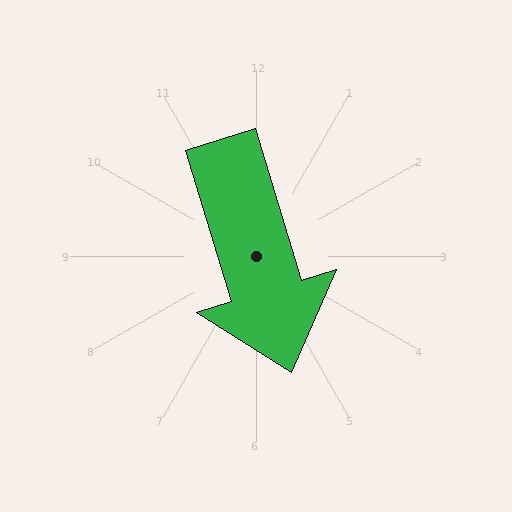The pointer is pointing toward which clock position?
Roughly 5 o'clock.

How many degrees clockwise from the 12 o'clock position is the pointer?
Approximately 163 degrees.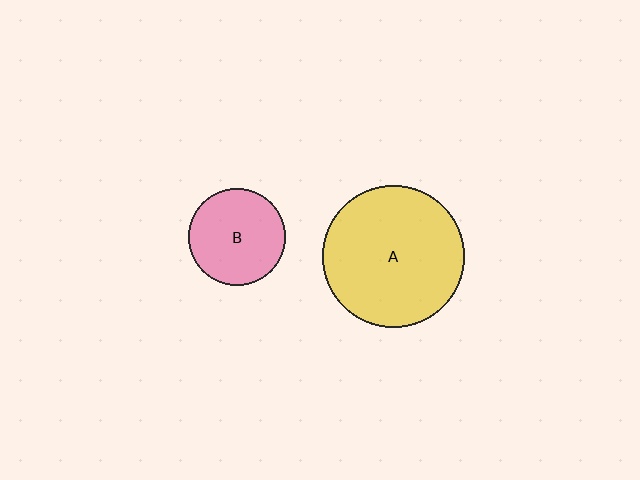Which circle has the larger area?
Circle A (yellow).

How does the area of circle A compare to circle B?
Approximately 2.1 times.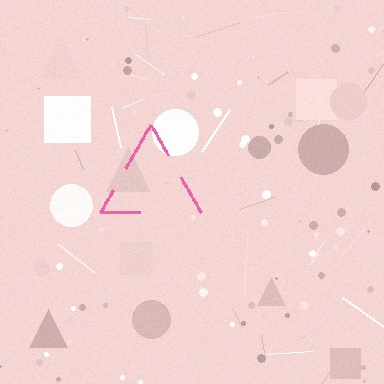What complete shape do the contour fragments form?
The contour fragments form a triangle.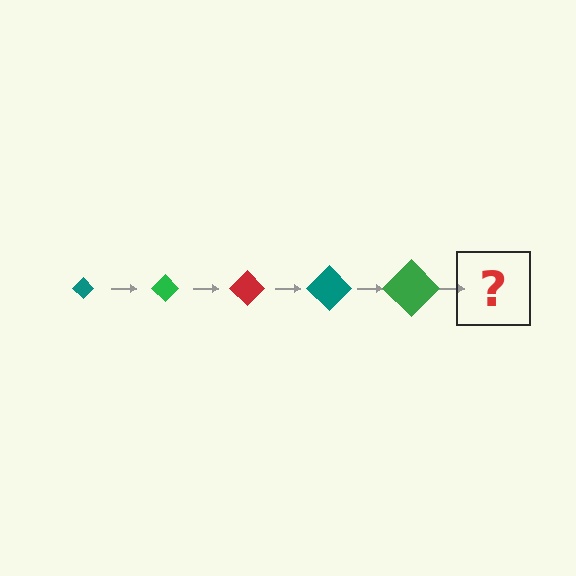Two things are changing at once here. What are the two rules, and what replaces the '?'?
The two rules are that the diamond grows larger each step and the color cycles through teal, green, and red. The '?' should be a red diamond, larger than the previous one.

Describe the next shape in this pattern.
It should be a red diamond, larger than the previous one.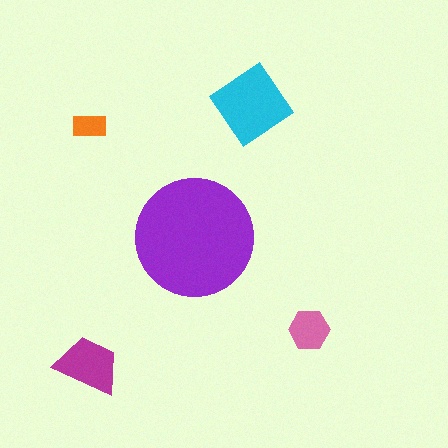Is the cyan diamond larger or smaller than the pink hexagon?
Larger.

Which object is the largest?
The purple circle.